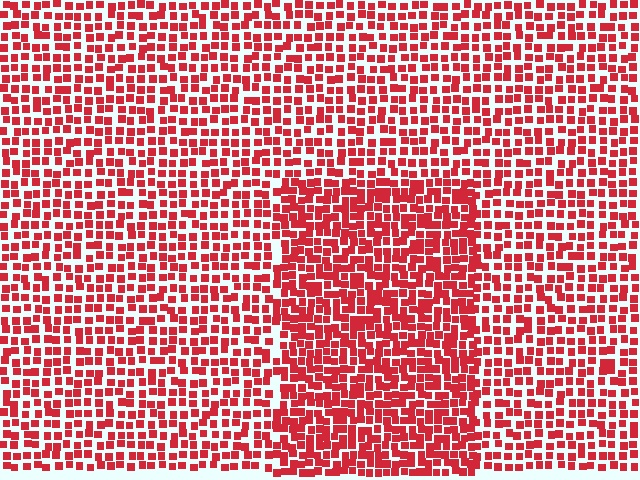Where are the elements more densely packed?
The elements are more densely packed inside the rectangle boundary.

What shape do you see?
I see a rectangle.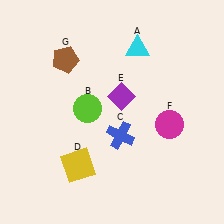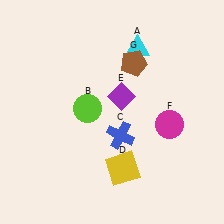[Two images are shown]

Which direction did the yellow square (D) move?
The yellow square (D) moved right.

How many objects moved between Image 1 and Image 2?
2 objects moved between the two images.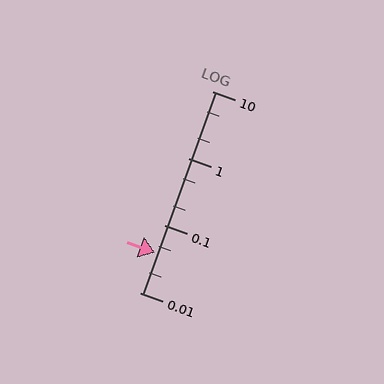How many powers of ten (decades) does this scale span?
The scale spans 3 decades, from 0.01 to 10.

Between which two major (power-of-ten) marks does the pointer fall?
The pointer is between 0.01 and 0.1.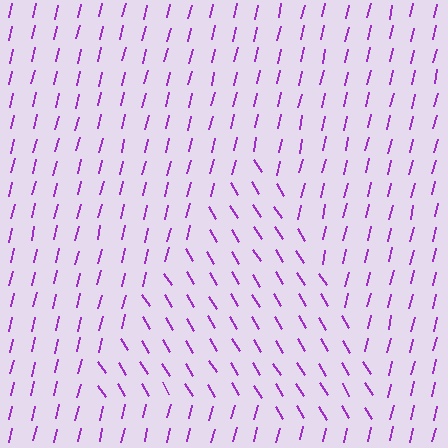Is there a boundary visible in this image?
Yes, there is a texture boundary formed by a change in line orientation.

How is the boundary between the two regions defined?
The boundary is defined purely by a change in line orientation (approximately 45 degrees difference). All lines are the same color and thickness.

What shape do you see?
I see a triangle.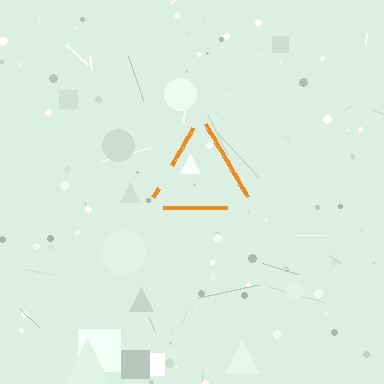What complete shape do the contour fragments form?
The contour fragments form a triangle.